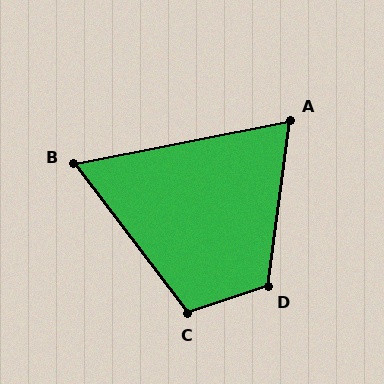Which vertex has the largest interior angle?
D, at approximately 116 degrees.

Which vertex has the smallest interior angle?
B, at approximately 64 degrees.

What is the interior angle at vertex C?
Approximately 109 degrees (obtuse).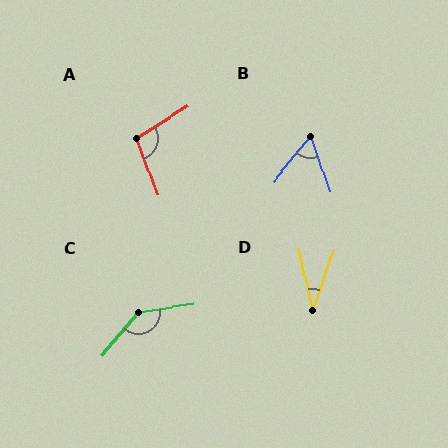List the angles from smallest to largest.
D (32°), B (57°), A (101°), C (138°).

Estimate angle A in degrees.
Approximately 101 degrees.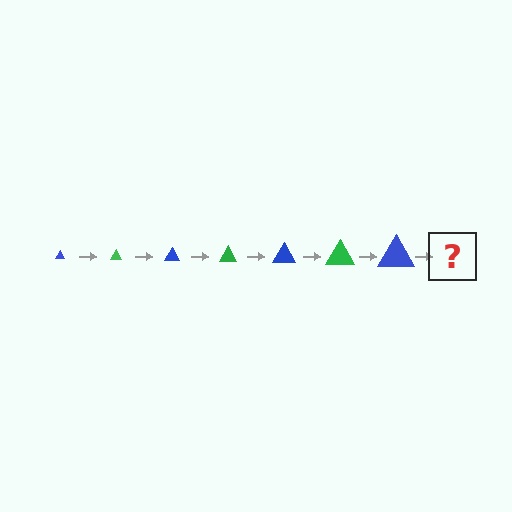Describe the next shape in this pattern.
It should be a green triangle, larger than the previous one.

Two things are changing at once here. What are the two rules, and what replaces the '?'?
The two rules are that the triangle grows larger each step and the color cycles through blue and green. The '?' should be a green triangle, larger than the previous one.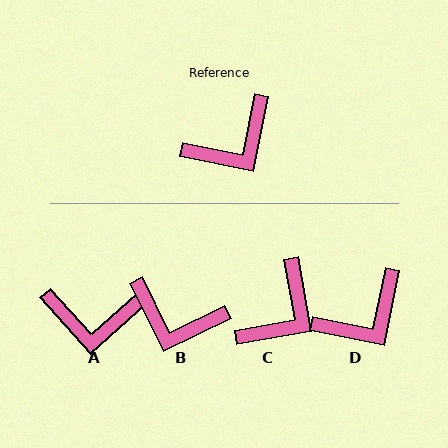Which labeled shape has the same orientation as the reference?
D.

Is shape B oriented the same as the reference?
No, it is off by about 53 degrees.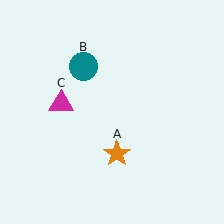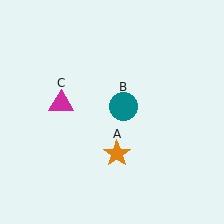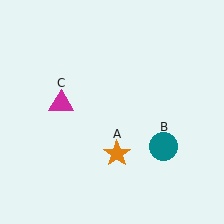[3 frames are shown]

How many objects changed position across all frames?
1 object changed position: teal circle (object B).